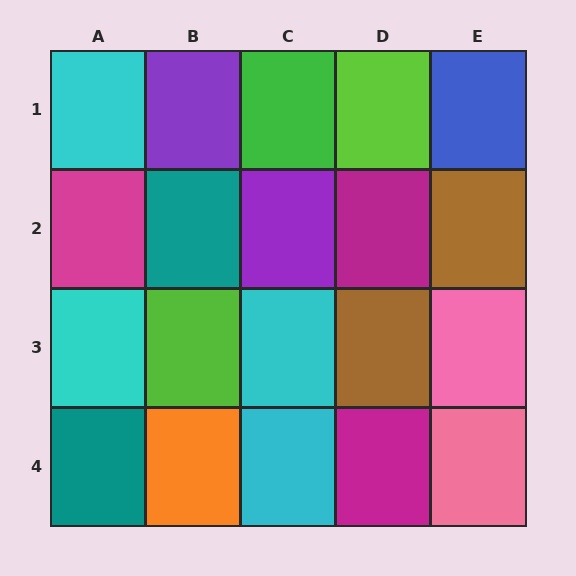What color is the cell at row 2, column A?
Magenta.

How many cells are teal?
2 cells are teal.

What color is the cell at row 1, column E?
Blue.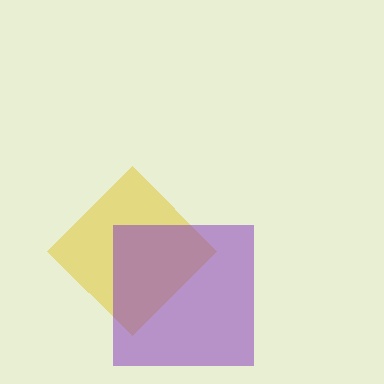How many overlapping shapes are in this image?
There are 2 overlapping shapes in the image.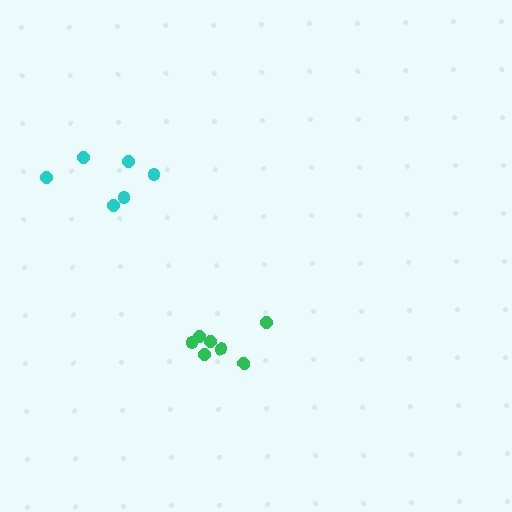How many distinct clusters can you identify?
There are 2 distinct clusters.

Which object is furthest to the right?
The green cluster is rightmost.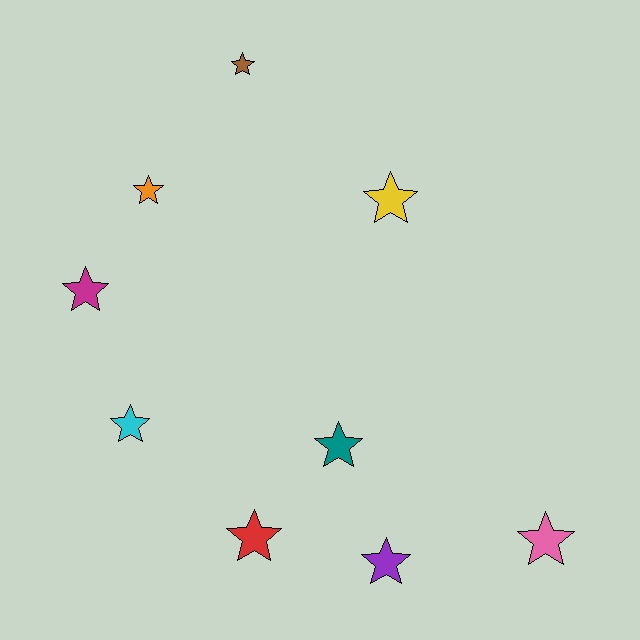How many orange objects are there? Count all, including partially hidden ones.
There is 1 orange object.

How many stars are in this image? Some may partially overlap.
There are 9 stars.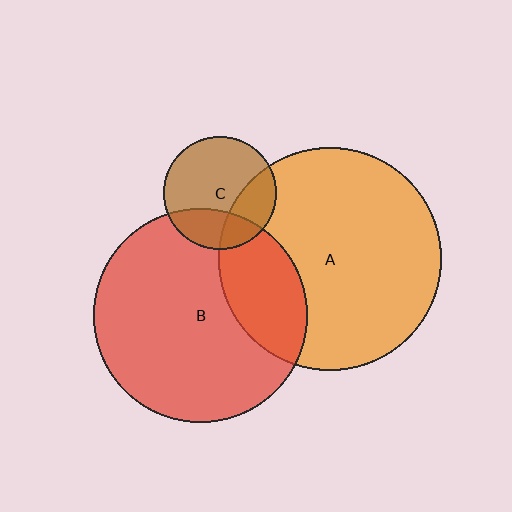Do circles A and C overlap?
Yes.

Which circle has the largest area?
Circle A (orange).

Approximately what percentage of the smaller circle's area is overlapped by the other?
Approximately 25%.